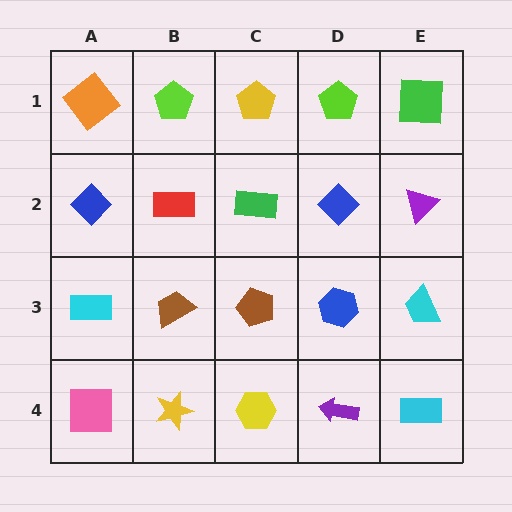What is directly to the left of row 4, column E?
A purple arrow.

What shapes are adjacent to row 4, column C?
A brown pentagon (row 3, column C), a yellow star (row 4, column B), a purple arrow (row 4, column D).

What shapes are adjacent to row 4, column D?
A blue hexagon (row 3, column D), a yellow hexagon (row 4, column C), a cyan rectangle (row 4, column E).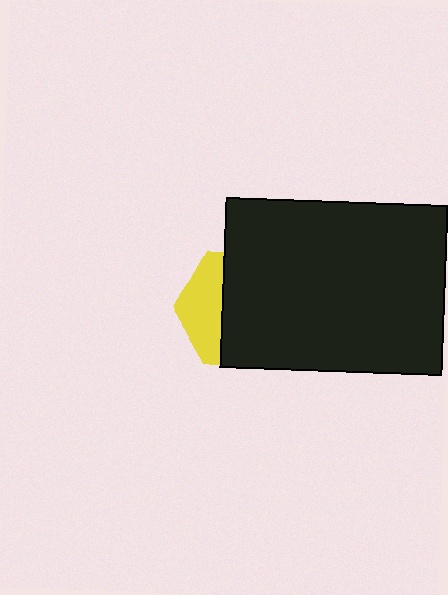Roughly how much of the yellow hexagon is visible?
A small part of it is visible (roughly 33%).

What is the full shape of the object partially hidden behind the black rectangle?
The partially hidden object is a yellow hexagon.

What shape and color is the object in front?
The object in front is a black rectangle.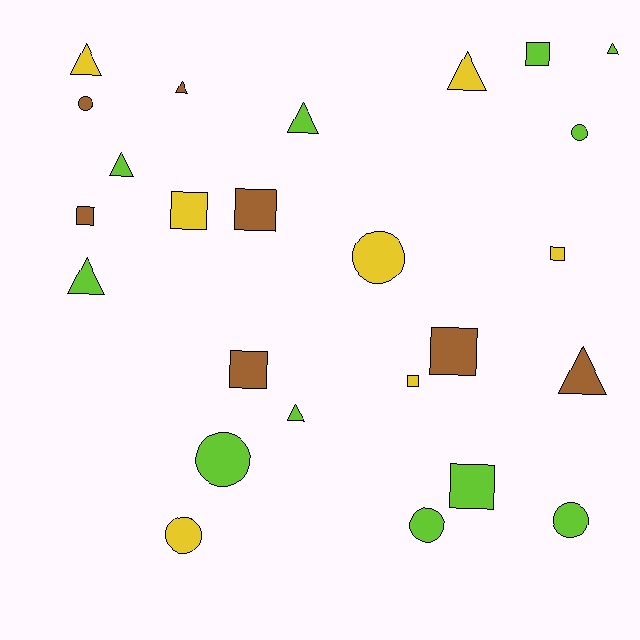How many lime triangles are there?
There are 5 lime triangles.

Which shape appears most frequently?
Triangle, with 9 objects.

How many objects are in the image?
There are 25 objects.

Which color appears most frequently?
Lime, with 11 objects.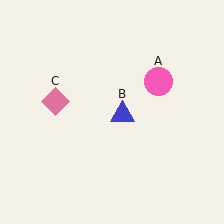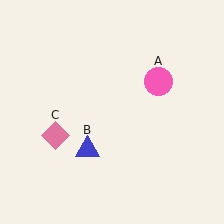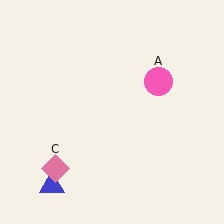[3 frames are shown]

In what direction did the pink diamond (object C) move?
The pink diamond (object C) moved down.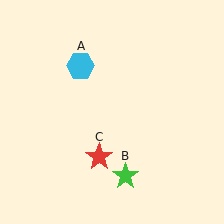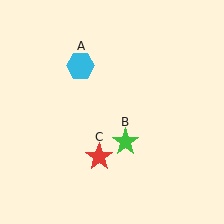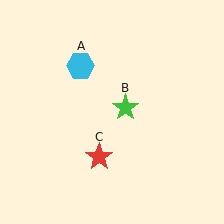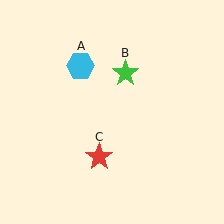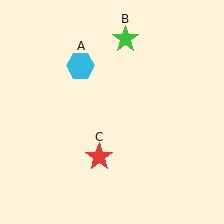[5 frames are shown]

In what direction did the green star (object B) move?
The green star (object B) moved up.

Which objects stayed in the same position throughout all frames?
Cyan hexagon (object A) and red star (object C) remained stationary.